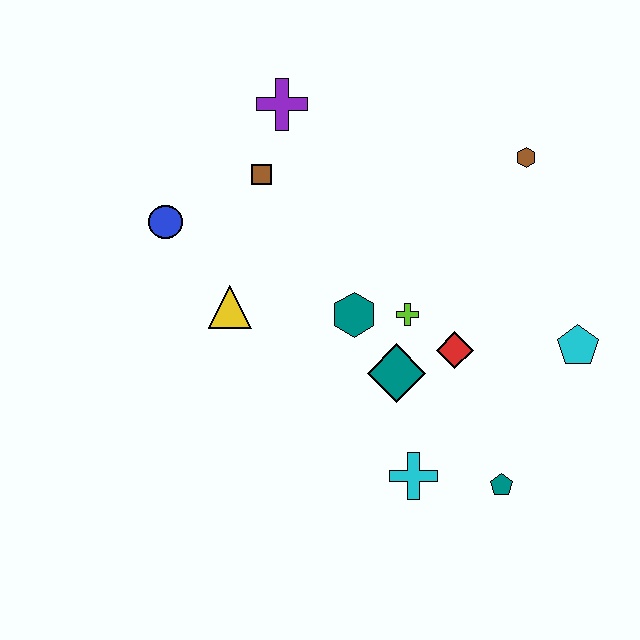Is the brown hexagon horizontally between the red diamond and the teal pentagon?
No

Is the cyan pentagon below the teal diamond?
No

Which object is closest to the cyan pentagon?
The red diamond is closest to the cyan pentagon.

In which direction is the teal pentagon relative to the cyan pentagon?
The teal pentagon is below the cyan pentagon.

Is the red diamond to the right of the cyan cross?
Yes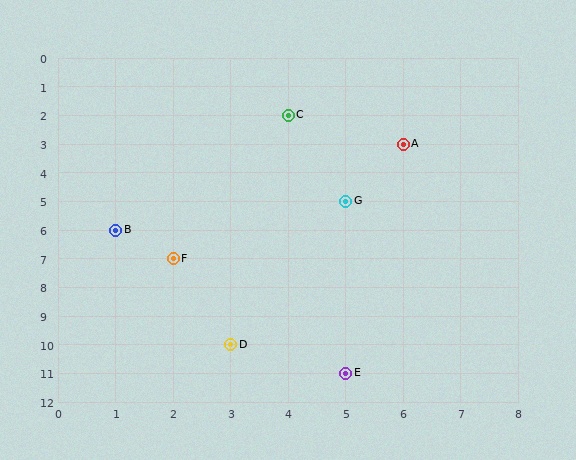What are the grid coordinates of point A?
Point A is at grid coordinates (6, 3).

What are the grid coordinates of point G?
Point G is at grid coordinates (5, 5).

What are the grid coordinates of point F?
Point F is at grid coordinates (2, 7).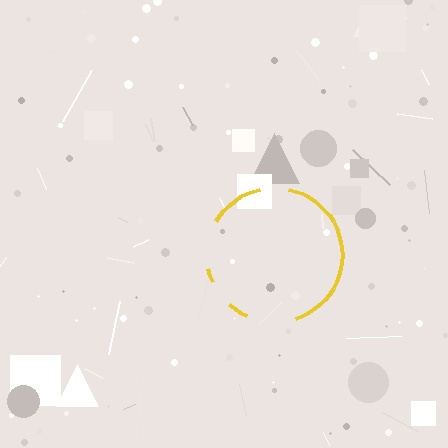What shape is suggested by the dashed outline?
The dashed outline suggests a circle.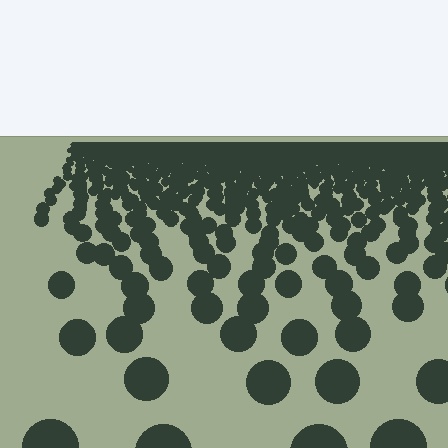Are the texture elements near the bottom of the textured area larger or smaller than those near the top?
Larger. Near the bottom, elements are closer to the viewer and appear at a bigger on-screen size.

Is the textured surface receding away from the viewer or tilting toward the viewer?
The surface is receding away from the viewer. Texture elements get smaller and denser toward the top.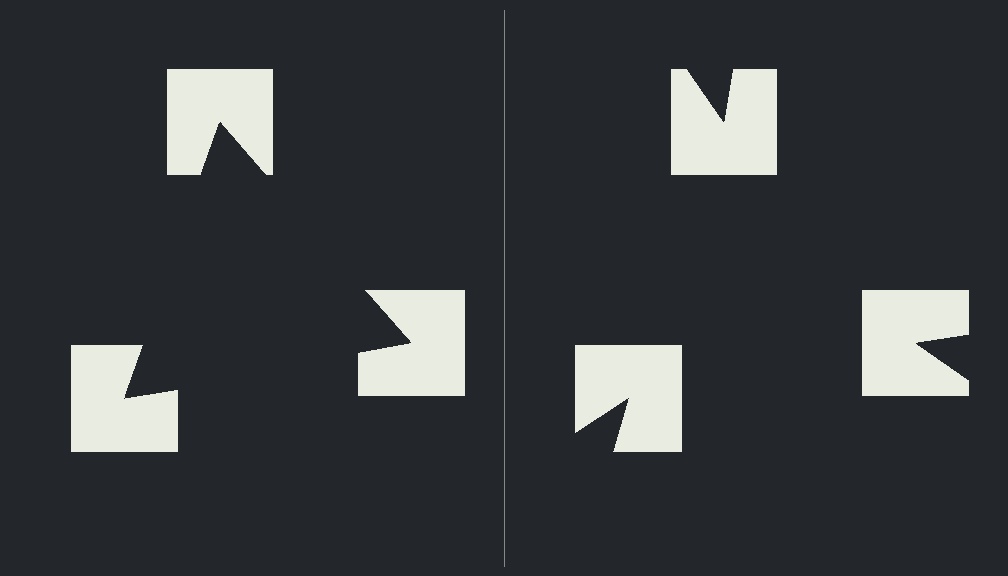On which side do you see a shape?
An illusory triangle appears on the left side. On the right side the wedge cuts are rotated, so no coherent shape forms.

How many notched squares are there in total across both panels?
6 — 3 on each side.